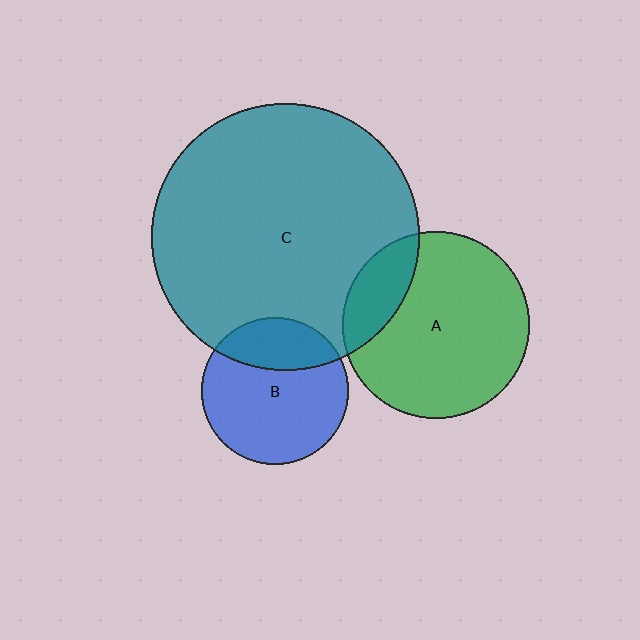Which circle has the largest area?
Circle C (teal).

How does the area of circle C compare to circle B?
Approximately 3.3 times.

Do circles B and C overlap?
Yes.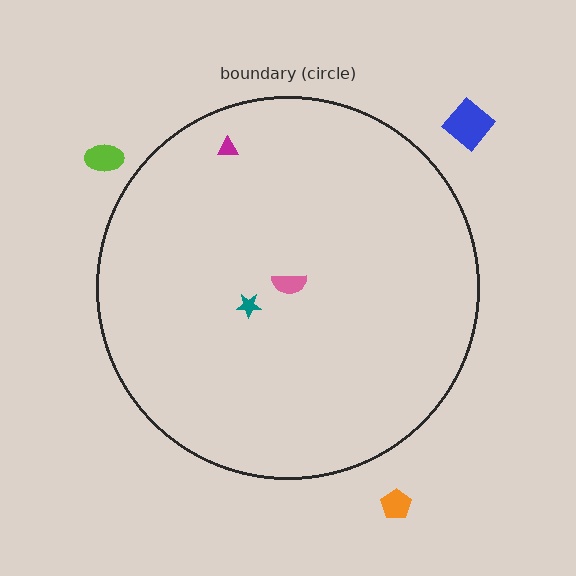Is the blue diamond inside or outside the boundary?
Outside.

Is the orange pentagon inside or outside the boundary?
Outside.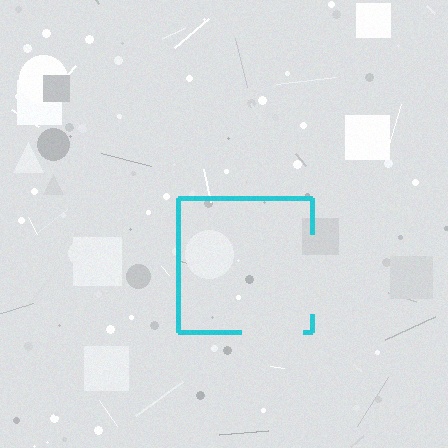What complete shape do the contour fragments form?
The contour fragments form a square.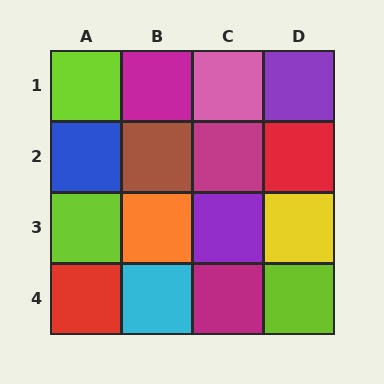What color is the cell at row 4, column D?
Lime.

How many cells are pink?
1 cell is pink.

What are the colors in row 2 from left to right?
Blue, brown, magenta, red.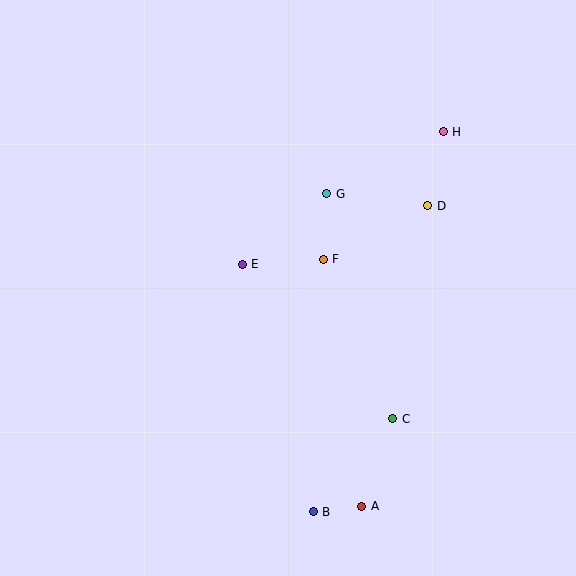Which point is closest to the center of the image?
Point F at (323, 259) is closest to the center.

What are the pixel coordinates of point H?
Point H is at (443, 132).